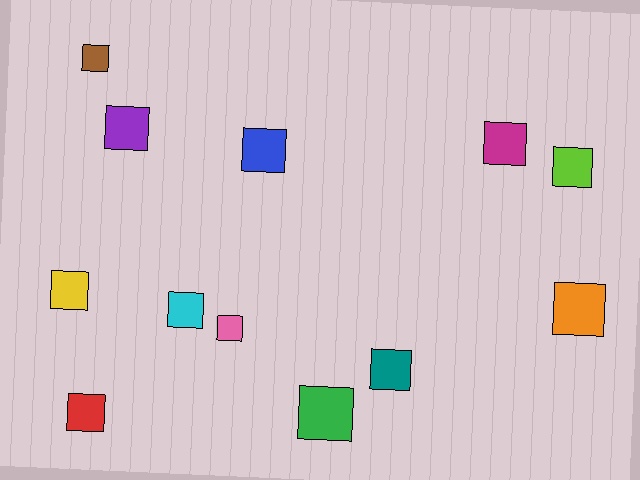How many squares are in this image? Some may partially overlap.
There are 12 squares.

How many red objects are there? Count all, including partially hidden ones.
There is 1 red object.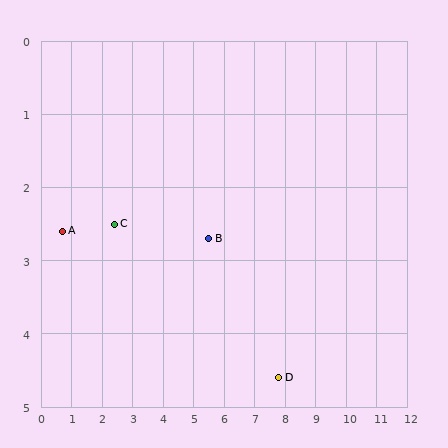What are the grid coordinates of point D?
Point D is at approximately (7.8, 4.6).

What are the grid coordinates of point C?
Point C is at approximately (2.4, 2.5).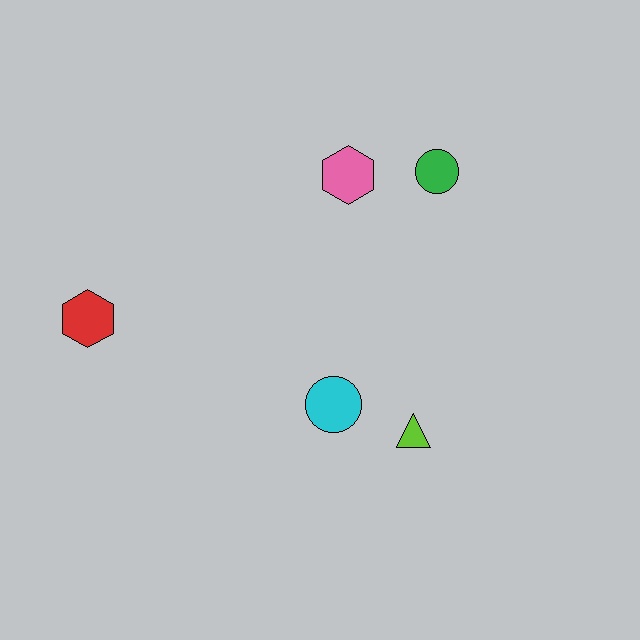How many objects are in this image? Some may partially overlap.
There are 5 objects.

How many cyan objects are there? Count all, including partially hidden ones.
There is 1 cyan object.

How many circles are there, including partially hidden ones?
There are 2 circles.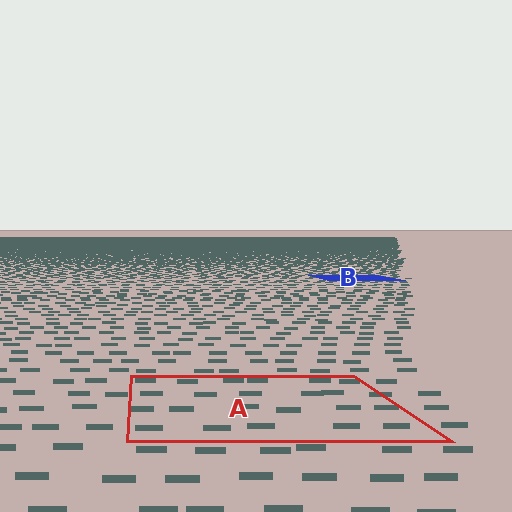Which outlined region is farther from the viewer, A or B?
Region B is farther from the viewer — the texture elements inside it appear smaller and more densely packed.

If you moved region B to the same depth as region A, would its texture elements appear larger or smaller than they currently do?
They would appear larger. At a closer depth, the same texture elements are projected at a bigger on-screen size.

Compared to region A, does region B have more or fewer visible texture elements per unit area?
Region B has more texture elements per unit area — they are packed more densely because it is farther away.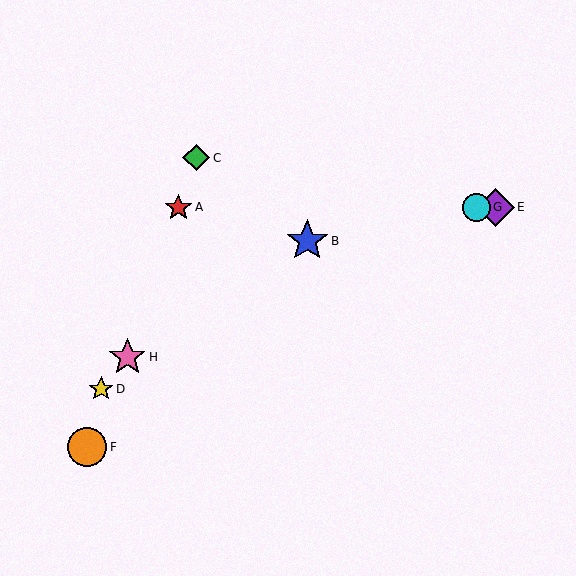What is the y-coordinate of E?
Object E is at y≈207.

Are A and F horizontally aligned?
No, A is at y≈207 and F is at y≈447.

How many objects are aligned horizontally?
3 objects (A, E, G) are aligned horizontally.